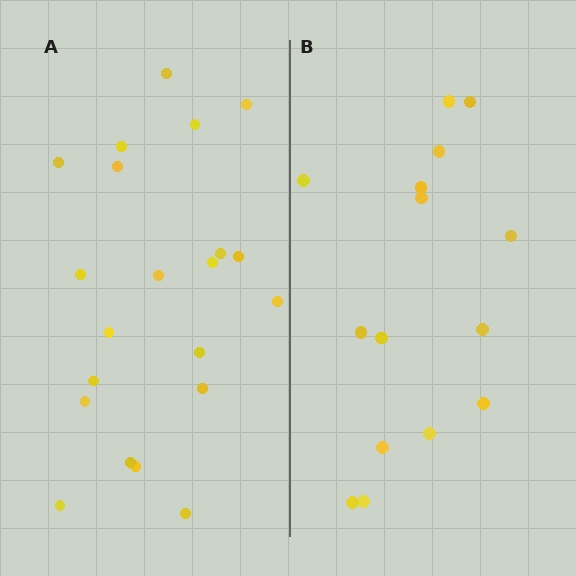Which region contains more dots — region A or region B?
Region A (the left region) has more dots.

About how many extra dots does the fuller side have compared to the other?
Region A has about 6 more dots than region B.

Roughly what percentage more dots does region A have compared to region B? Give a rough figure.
About 40% more.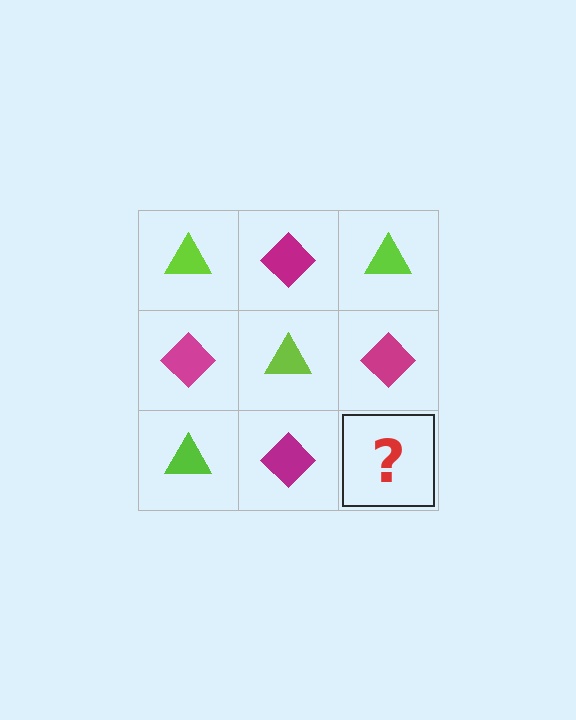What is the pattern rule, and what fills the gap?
The rule is that it alternates lime triangle and magenta diamond in a checkerboard pattern. The gap should be filled with a lime triangle.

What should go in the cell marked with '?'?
The missing cell should contain a lime triangle.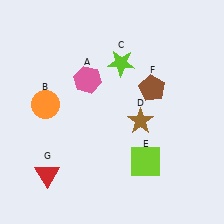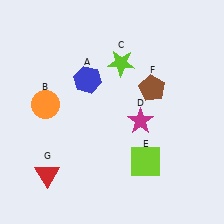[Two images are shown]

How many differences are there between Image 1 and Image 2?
There are 2 differences between the two images.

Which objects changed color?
A changed from pink to blue. D changed from brown to magenta.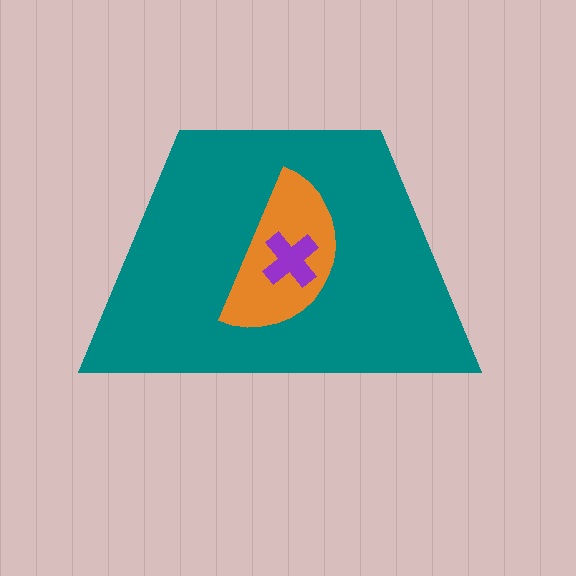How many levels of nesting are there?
3.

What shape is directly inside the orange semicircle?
The purple cross.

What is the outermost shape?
The teal trapezoid.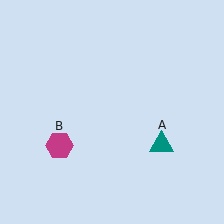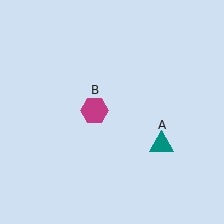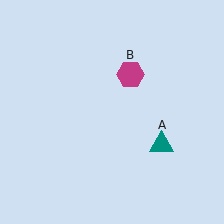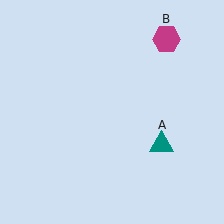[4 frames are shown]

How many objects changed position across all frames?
1 object changed position: magenta hexagon (object B).